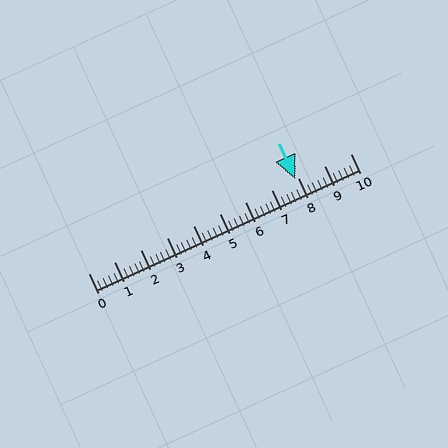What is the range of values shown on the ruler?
The ruler shows values from 0 to 10.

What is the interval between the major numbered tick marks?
The major tick marks are spaced 1 units apart.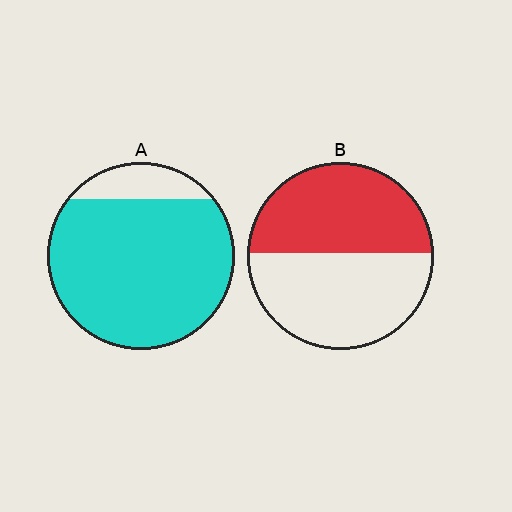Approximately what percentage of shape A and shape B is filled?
A is approximately 85% and B is approximately 50%.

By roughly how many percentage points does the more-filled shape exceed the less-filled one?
By roughly 40 percentage points (A over B).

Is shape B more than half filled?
Roughly half.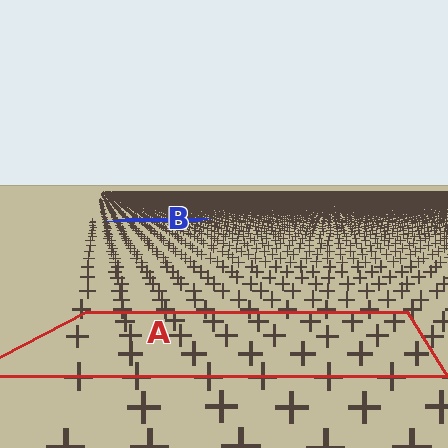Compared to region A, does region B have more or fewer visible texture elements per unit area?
Region B has more texture elements per unit area — they are packed more densely because it is farther away.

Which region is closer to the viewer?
Region A is closer. The texture elements there are larger and more spread out.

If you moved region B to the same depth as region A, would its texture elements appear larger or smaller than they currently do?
They would appear larger. At a closer depth, the same texture elements are projected at a bigger on-screen size.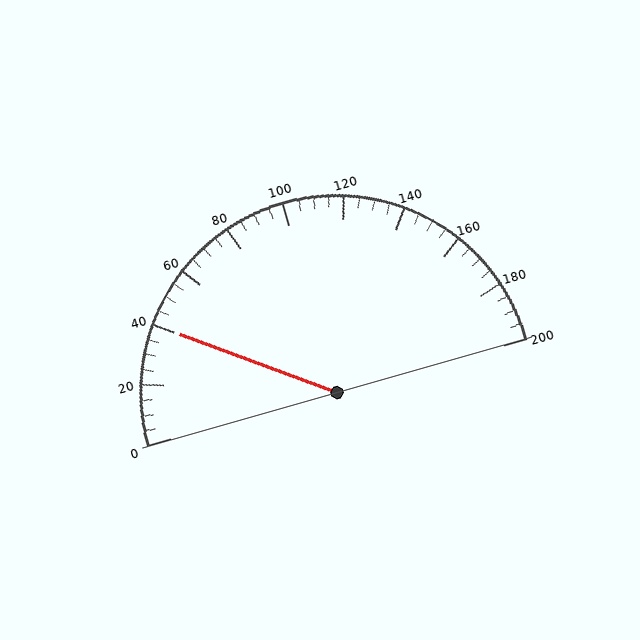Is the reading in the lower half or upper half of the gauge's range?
The reading is in the lower half of the range (0 to 200).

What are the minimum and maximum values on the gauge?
The gauge ranges from 0 to 200.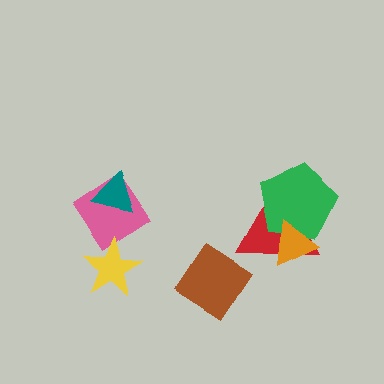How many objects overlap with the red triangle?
2 objects overlap with the red triangle.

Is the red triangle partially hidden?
Yes, it is partially covered by another shape.